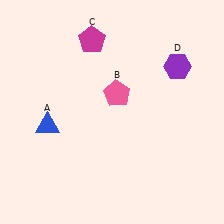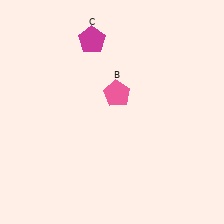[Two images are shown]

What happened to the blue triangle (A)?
The blue triangle (A) was removed in Image 2. It was in the bottom-left area of Image 1.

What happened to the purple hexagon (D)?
The purple hexagon (D) was removed in Image 2. It was in the top-right area of Image 1.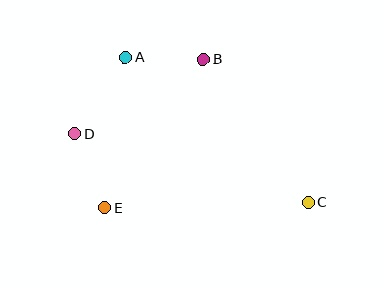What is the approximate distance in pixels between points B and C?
The distance between B and C is approximately 177 pixels.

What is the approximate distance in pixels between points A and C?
The distance between A and C is approximately 233 pixels.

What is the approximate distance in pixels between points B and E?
The distance between B and E is approximately 178 pixels.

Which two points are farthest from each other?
Points C and D are farthest from each other.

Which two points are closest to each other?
Points A and B are closest to each other.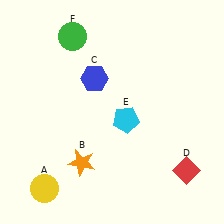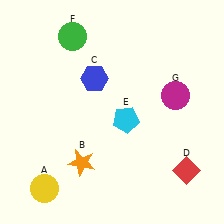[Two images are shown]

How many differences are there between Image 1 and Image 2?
There is 1 difference between the two images.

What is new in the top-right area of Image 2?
A magenta circle (G) was added in the top-right area of Image 2.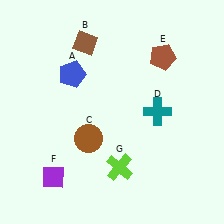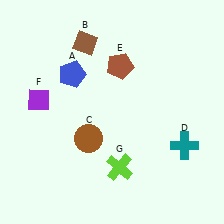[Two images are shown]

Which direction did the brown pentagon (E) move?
The brown pentagon (E) moved left.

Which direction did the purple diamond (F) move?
The purple diamond (F) moved up.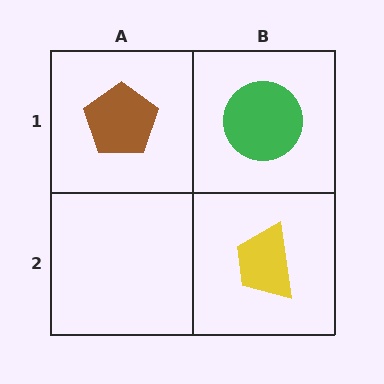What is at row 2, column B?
A yellow trapezoid.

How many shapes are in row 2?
1 shape.